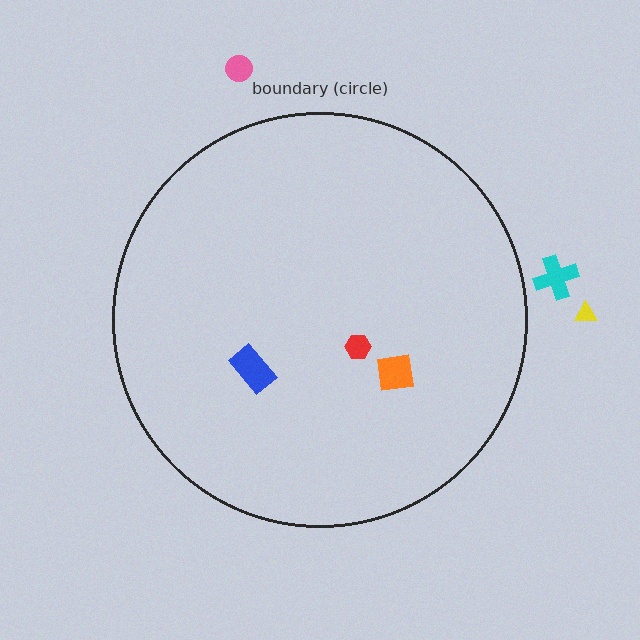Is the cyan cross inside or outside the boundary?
Outside.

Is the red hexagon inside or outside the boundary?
Inside.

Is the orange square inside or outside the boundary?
Inside.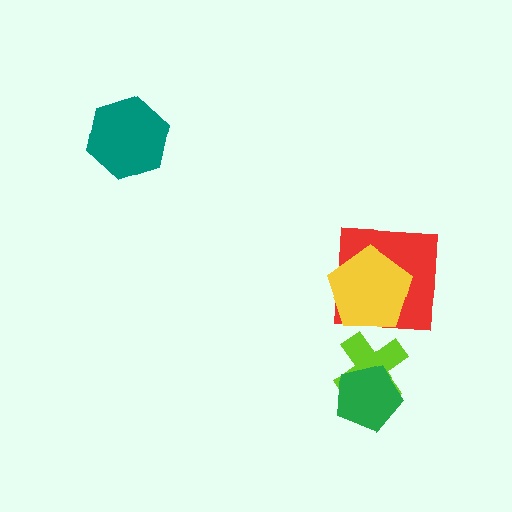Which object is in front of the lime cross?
The green pentagon is in front of the lime cross.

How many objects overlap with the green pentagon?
1 object overlaps with the green pentagon.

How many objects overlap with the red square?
1 object overlaps with the red square.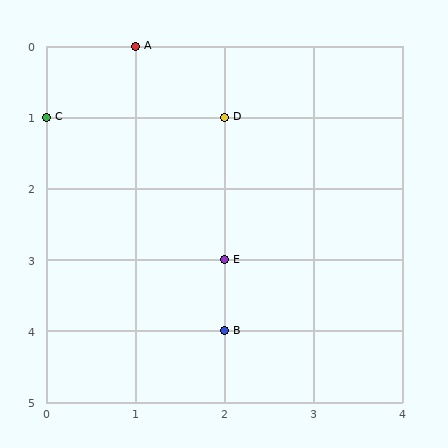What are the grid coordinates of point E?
Point E is at grid coordinates (2, 3).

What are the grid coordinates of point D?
Point D is at grid coordinates (2, 1).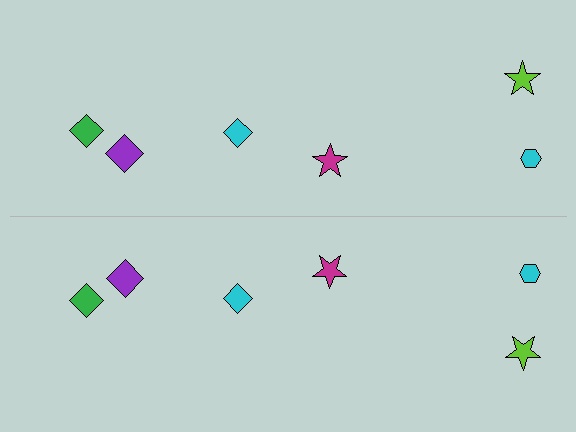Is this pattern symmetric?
Yes, this pattern has bilateral (reflection) symmetry.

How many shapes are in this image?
There are 12 shapes in this image.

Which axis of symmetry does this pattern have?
The pattern has a horizontal axis of symmetry running through the center of the image.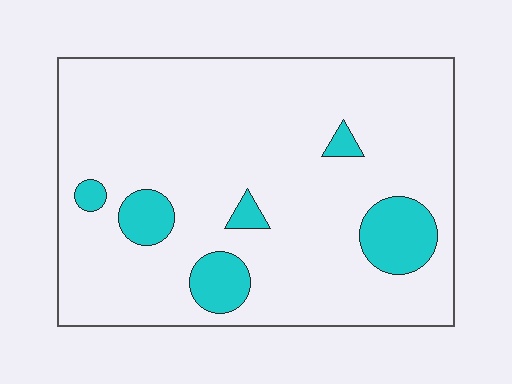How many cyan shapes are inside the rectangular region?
6.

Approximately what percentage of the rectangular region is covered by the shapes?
Approximately 10%.